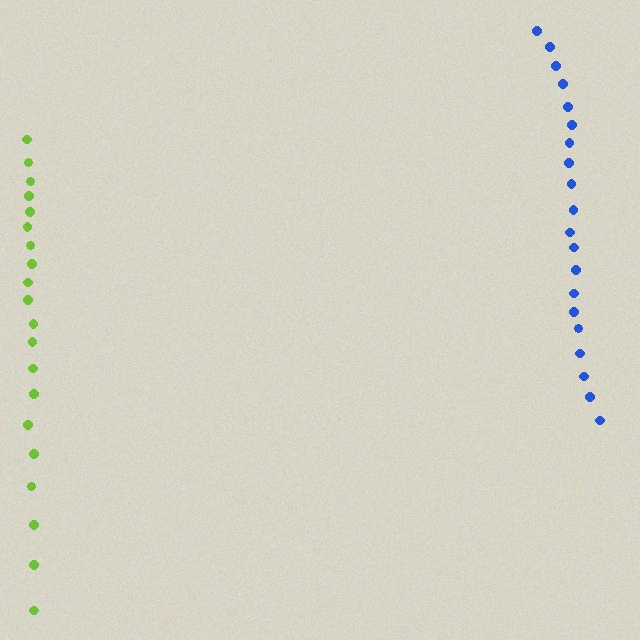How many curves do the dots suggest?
There are 2 distinct paths.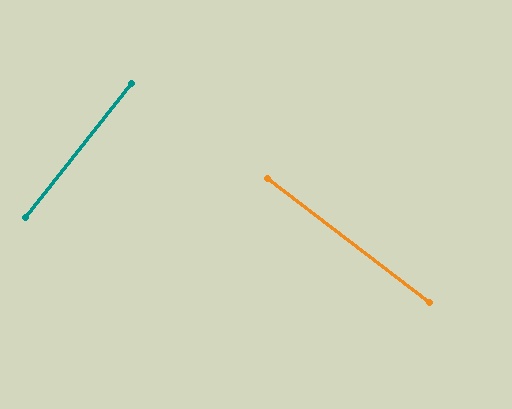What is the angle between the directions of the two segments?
Approximately 89 degrees.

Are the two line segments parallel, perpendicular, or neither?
Perpendicular — they meet at approximately 89°.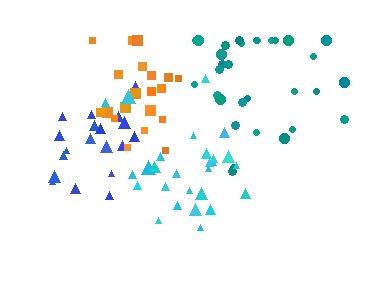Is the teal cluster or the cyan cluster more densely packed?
Cyan.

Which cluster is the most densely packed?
Cyan.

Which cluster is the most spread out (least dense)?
Orange.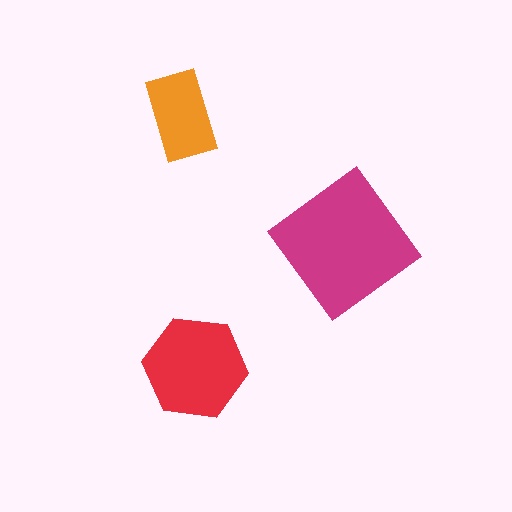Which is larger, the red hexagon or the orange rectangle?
The red hexagon.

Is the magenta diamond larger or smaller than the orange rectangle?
Larger.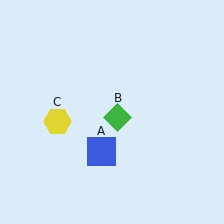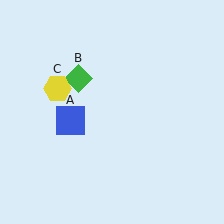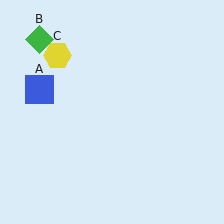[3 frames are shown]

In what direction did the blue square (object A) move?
The blue square (object A) moved up and to the left.